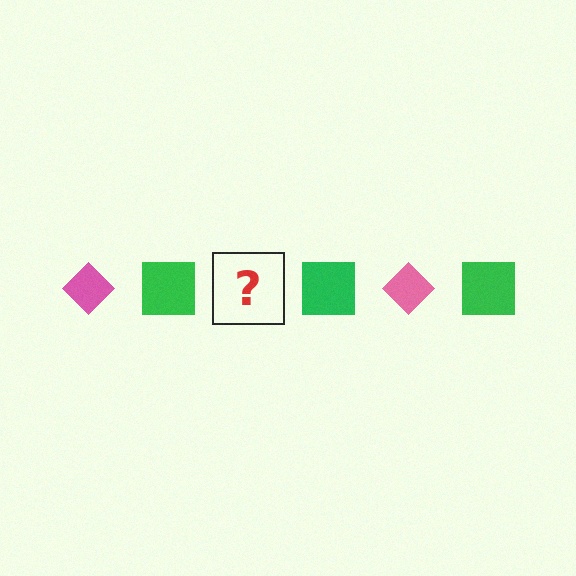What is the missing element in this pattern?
The missing element is a pink diamond.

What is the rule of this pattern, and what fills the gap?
The rule is that the pattern alternates between pink diamond and green square. The gap should be filled with a pink diamond.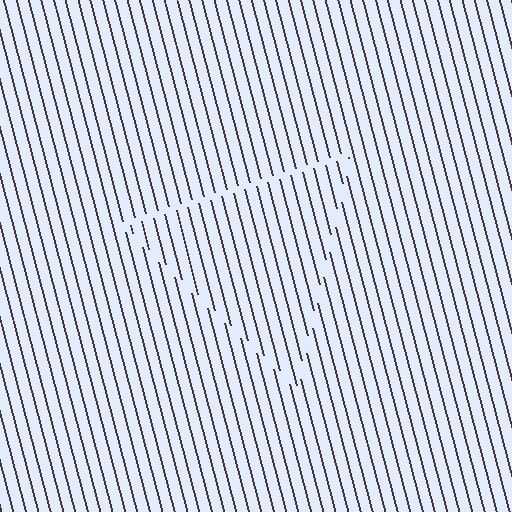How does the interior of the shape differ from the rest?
The interior of the shape contains the same grating, shifted by half a period — the contour is defined by the phase discontinuity where line-ends from the inner and outer gratings abut.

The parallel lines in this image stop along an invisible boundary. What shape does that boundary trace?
An illusory triangle. The interior of the shape contains the same grating, shifted by half a period — the contour is defined by the phase discontinuity where line-ends from the inner and outer gratings abut.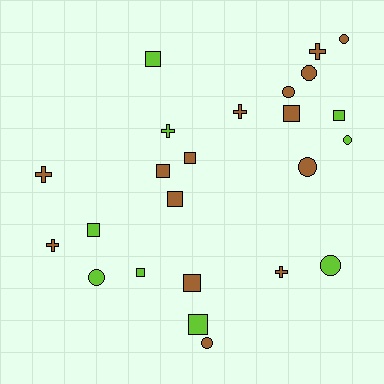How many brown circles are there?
There are 5 brown circles.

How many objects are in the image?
There are 24 objects.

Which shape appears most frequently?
Square, with 10 objects.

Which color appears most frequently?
Brown, with 15 objects.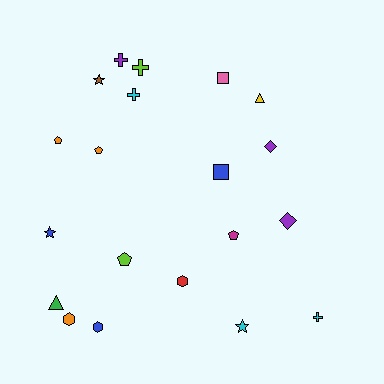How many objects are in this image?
There are 20 objects.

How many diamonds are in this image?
There are 2 diamonds.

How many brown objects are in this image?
There is 1 brown object.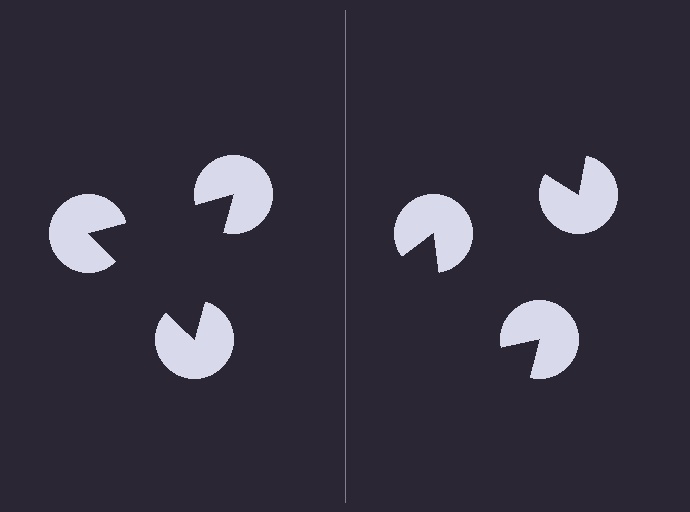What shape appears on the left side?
An illusory triangle.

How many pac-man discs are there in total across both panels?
6 — 3 on each side.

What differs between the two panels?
The pac-man discs are positioned identically on both sides; only the wedge orientations differ. On the left they align to a triangle; on the right they are misaligned.